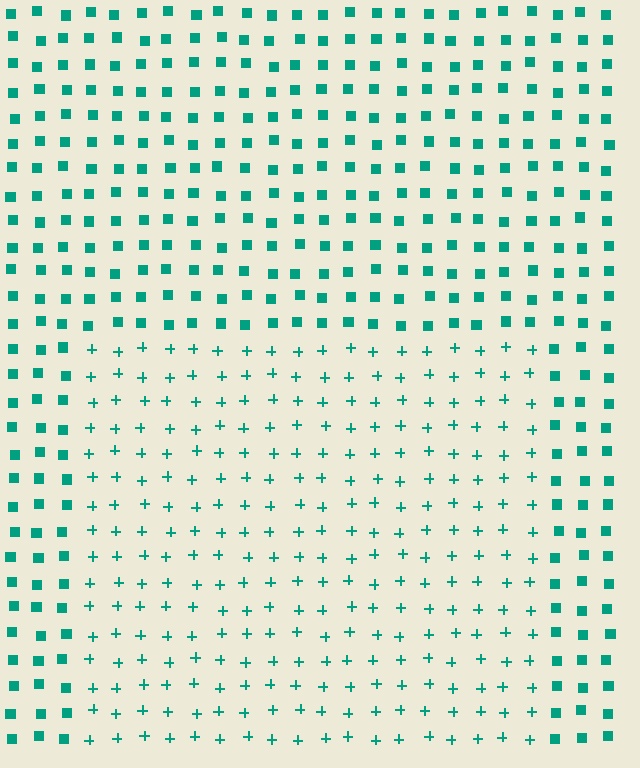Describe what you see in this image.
The image is filled with small teal elements arranged in a uniform grid. A rectangle-shaped region contains plus signs, while the surrounding area contains squares. The boundary is defined purely by the change in element shape.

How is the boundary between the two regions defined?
The boundary is defined by a change in element shape: plus signs inside vs. squares outside. All elements share the same color and spacing.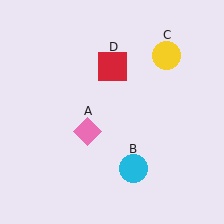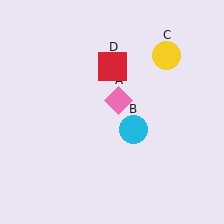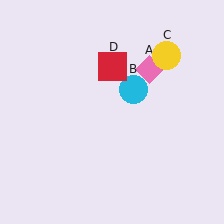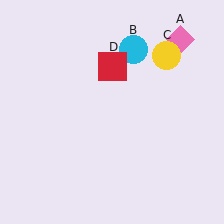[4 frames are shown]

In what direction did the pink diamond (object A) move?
The pink diamond (object A) moved up and to the right.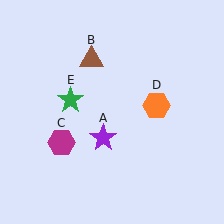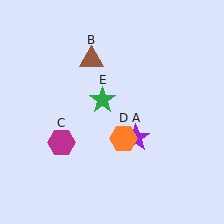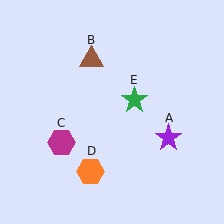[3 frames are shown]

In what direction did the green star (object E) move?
The green star (object E) moved right.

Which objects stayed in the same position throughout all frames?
Brown triangle (object B) and magenta hexagon (object C) remained stationary.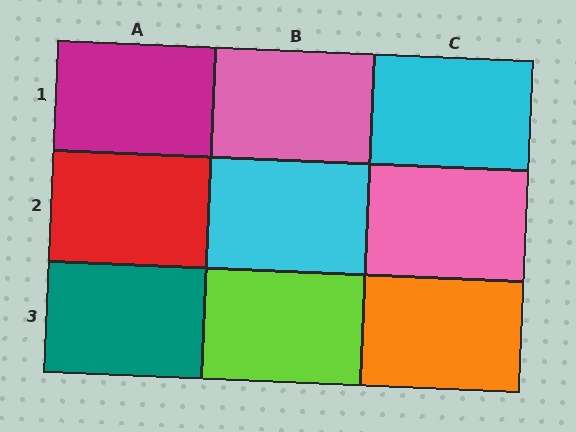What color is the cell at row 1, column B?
Pink.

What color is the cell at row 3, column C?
Orange.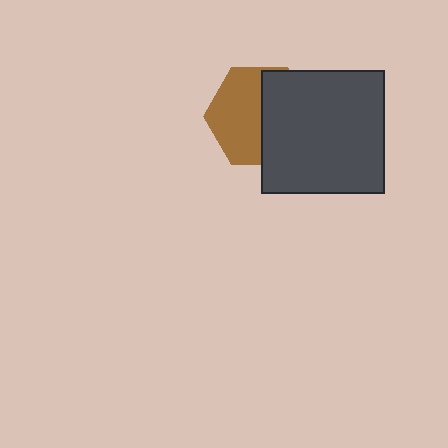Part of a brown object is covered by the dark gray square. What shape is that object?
It is a hexagon.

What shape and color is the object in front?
The object in front is a dark gray square.